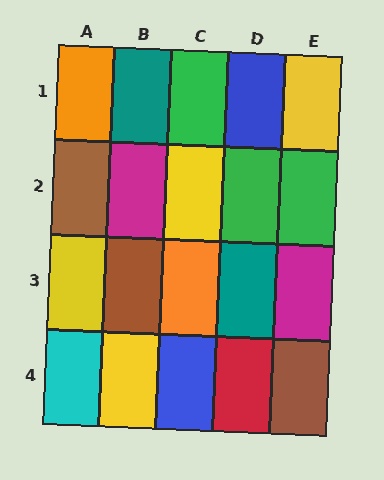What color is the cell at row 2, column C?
Yellow.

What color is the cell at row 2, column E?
Green.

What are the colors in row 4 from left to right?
Cyan, yellow, blue, red, brown.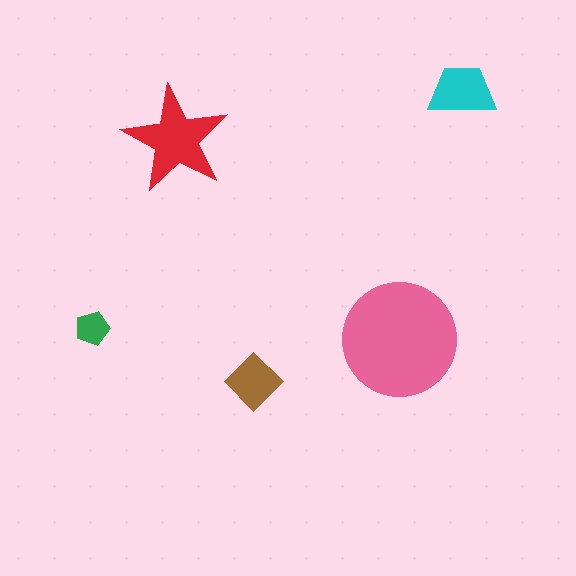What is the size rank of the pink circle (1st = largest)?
1st.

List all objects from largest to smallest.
The pink circle, the red star, the cyan trapezoid, the brown diamond, the green pentagon.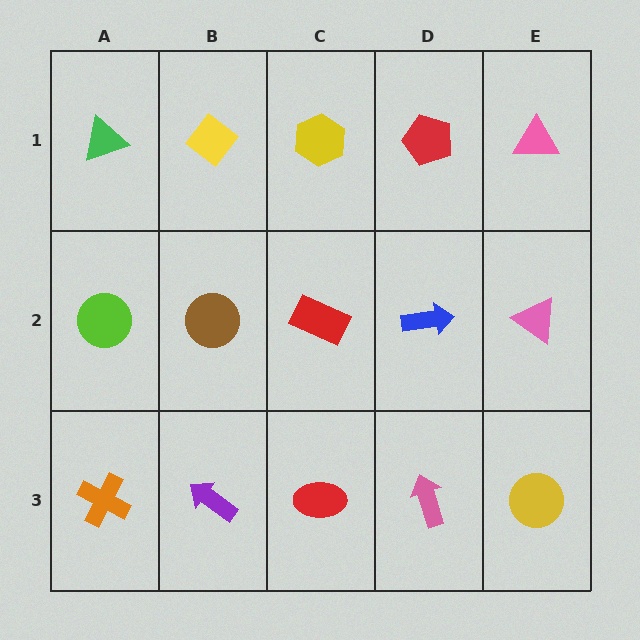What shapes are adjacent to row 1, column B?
A brown circle (row 2, column B), a green triangle (row 1, column A), a yellow hexagon (row 1, column C).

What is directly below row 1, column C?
A red rectangle.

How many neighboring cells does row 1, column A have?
2.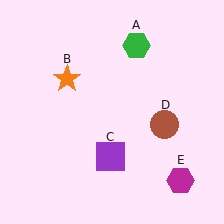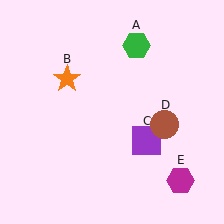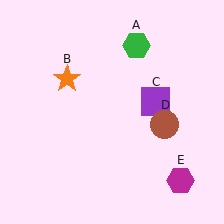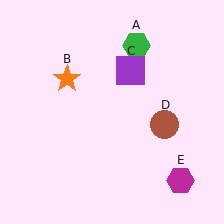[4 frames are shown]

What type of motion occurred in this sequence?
The purple square (object C) rotated counterclockwise around the center of the scene.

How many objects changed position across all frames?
1 object changed position: purple square (object C).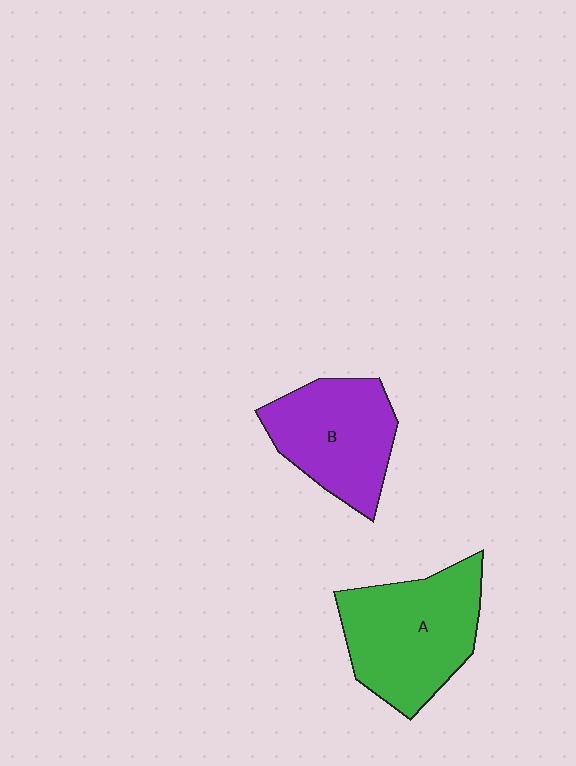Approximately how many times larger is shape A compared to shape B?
Approximately 1.2 times.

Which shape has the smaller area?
Shape B (purple).